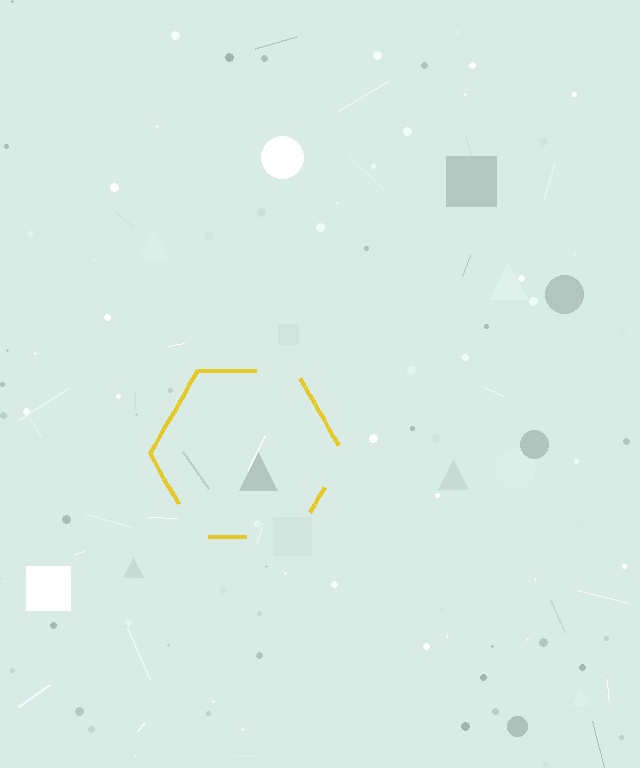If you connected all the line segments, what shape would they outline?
They would outline a hexagon.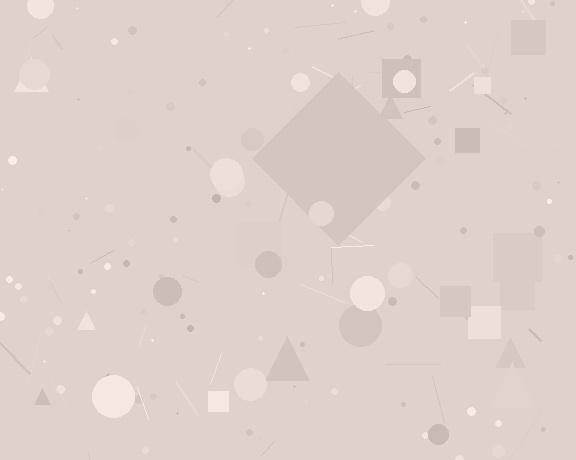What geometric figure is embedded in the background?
A diamond is embedded in the background.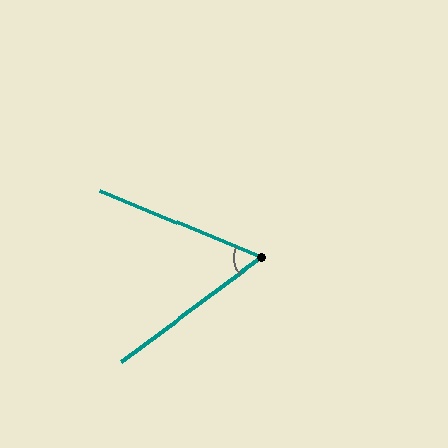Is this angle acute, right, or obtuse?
It is acute.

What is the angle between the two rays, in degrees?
Approximately 59 degrees.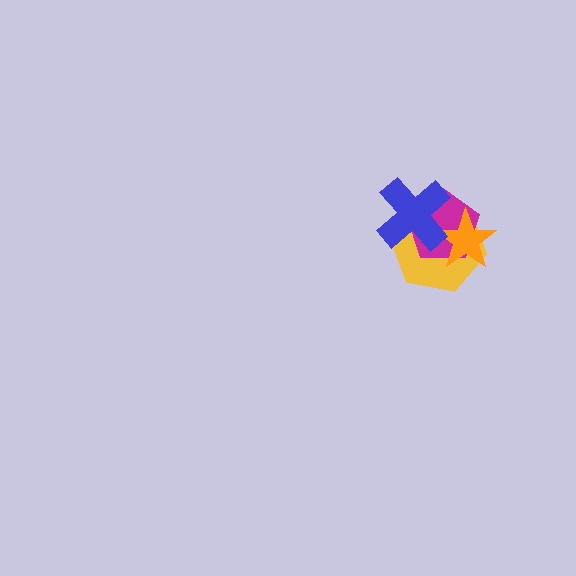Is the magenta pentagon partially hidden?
Yes, it is partially covered by another shape.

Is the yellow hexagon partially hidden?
Yes, it is partially covered by another shape.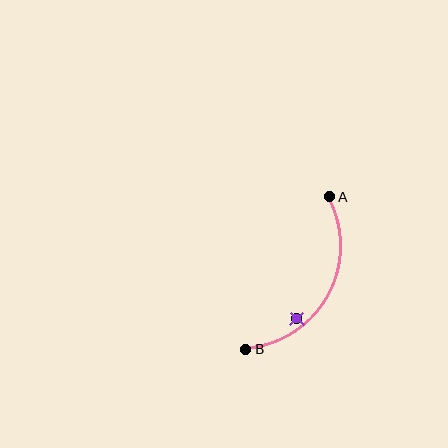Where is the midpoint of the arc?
The arc midpoint is the point on the curve farthest from the straight line joining A and B. It sits to the right of that line.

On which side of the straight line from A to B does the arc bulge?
The arc bulges to the right of the straight line connecting A and B.